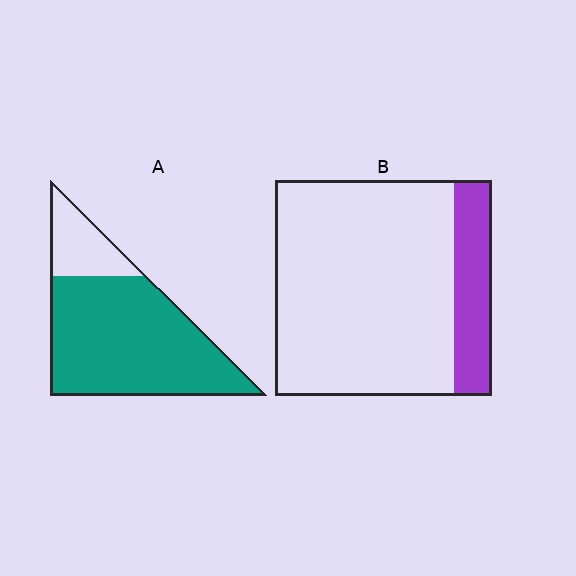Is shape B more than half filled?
No.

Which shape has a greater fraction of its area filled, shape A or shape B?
Shape A.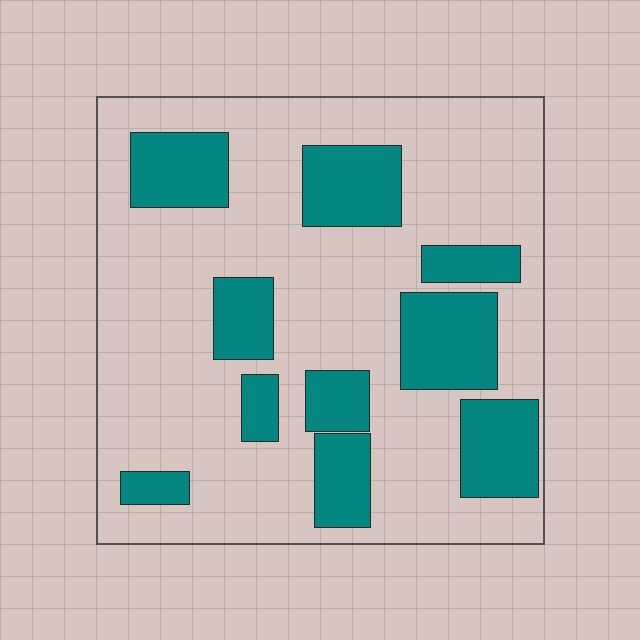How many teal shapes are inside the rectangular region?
10.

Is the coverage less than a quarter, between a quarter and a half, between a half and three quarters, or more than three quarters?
Between a quarter and a half.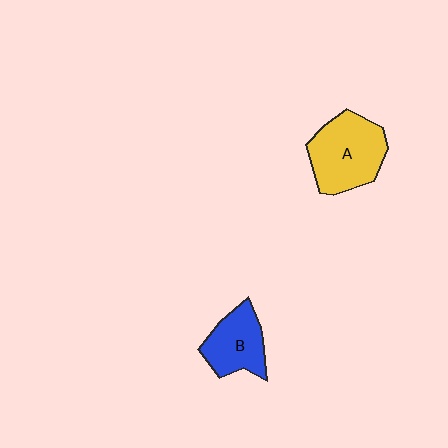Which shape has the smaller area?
Shape B (blue).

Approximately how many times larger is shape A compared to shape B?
Approximately 1.4 times.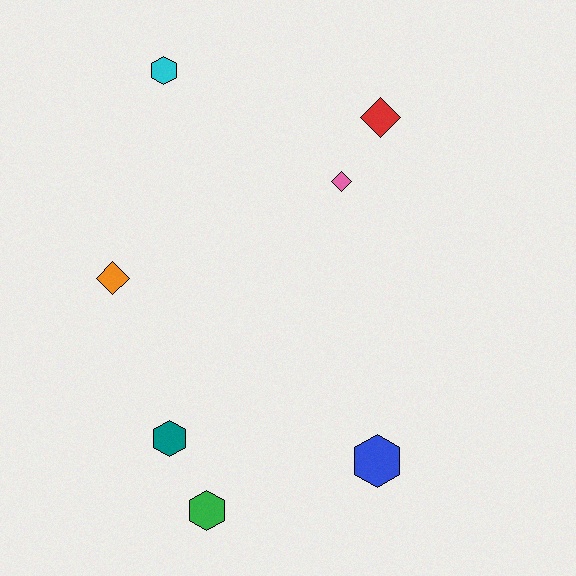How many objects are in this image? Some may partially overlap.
There are 7 objects.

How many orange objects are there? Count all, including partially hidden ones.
There is 1 orange object.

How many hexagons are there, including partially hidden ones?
There are 4 hexagons.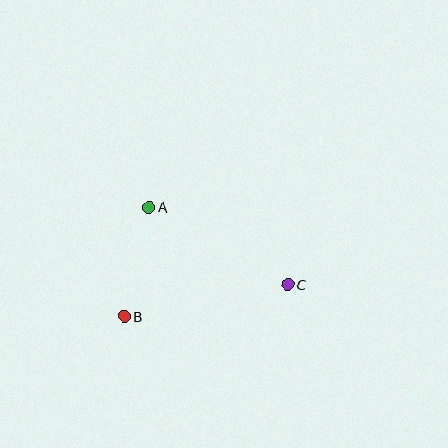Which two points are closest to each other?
Points A and B are closest to each other.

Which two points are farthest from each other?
Points B and C are farthest from each other.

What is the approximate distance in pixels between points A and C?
The distance between A and C is approximately 159 pixels.